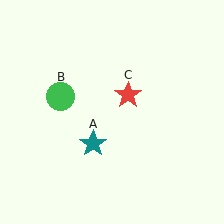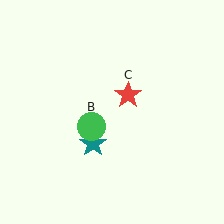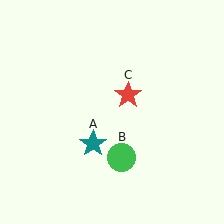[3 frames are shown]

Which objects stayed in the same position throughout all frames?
Teal star (object A) and red star (object C) remained stationary.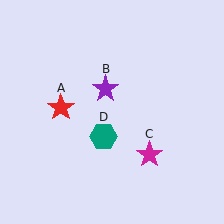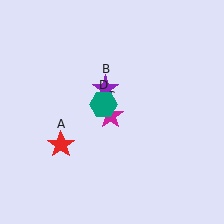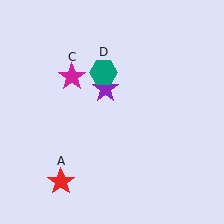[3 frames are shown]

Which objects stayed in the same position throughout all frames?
Purple star (object B) remained stationary.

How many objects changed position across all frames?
3 objects changed position: red star (object A), magenta star (object C), teal hexagon (object D).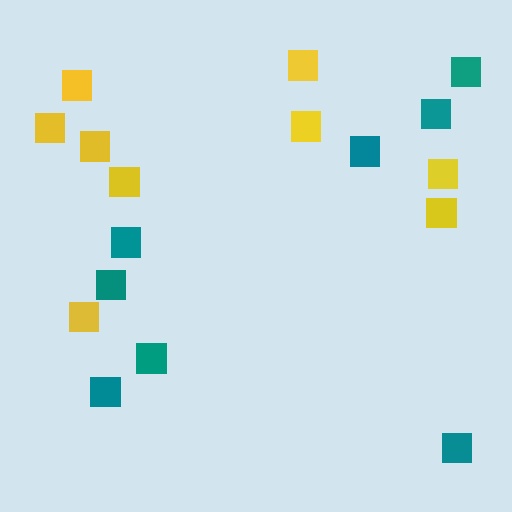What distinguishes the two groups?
There are 2 groups: one group of yellow squares (9) and one group of teal squares (8).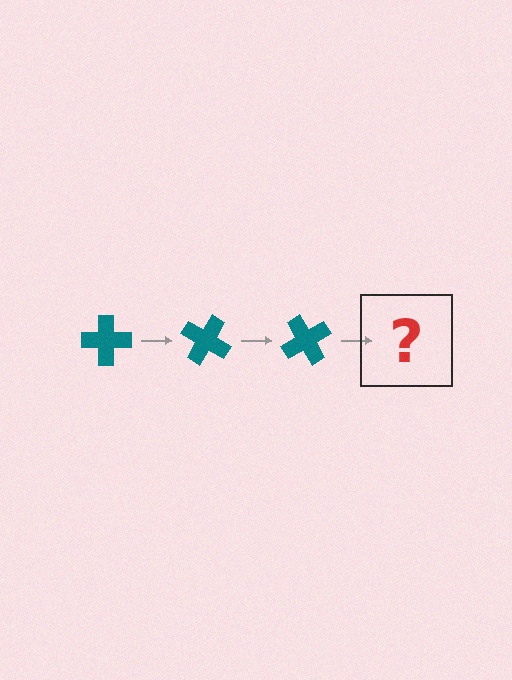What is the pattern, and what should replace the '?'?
The pattern is that the cross rotates 30 degrees each step. The '?' should be a teal cross rotated 90 degrees.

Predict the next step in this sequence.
The next step is a teal cross rotated 90 degrees.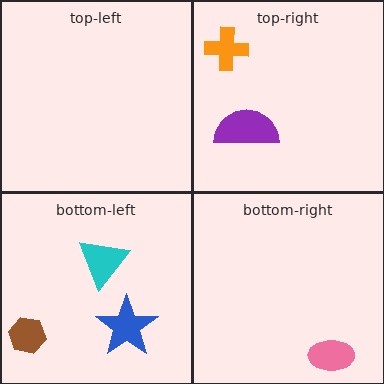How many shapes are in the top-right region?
2.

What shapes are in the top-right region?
The purple semicircle, the orange cross.